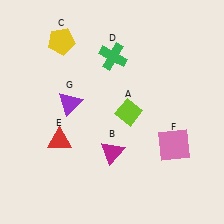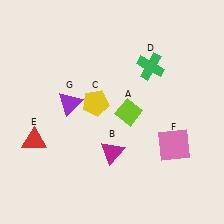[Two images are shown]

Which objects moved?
The objects that moved are: the yellow pentagon (C), the green cross (D), the red triangle (E).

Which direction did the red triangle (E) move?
The red triangle (E) moved left.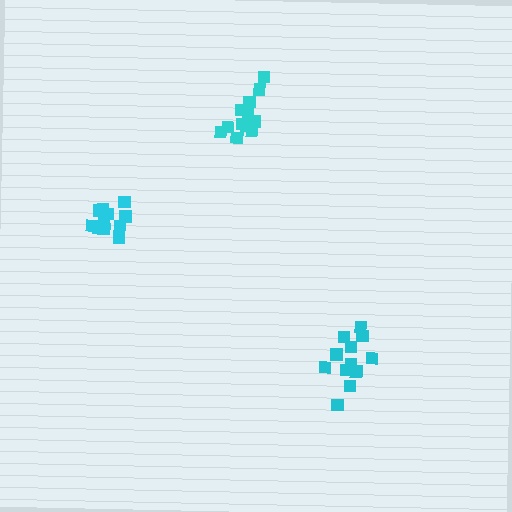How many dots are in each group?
Group 1: 13 dots, Group 2: 12 dots, Group 3: 11 dots (36 total).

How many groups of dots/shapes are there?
There are 3 groups.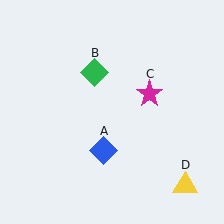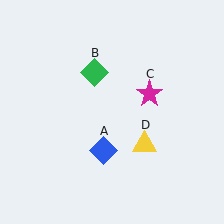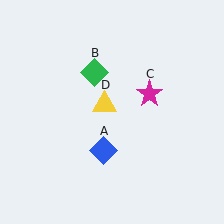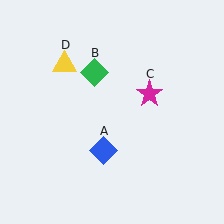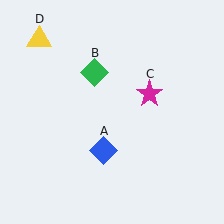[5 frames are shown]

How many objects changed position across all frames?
1 object changed position: yellow triangle (object D).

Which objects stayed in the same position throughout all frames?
Blue diamond (object A) and green diamond (object B) and magenta star (object C) remained stationary.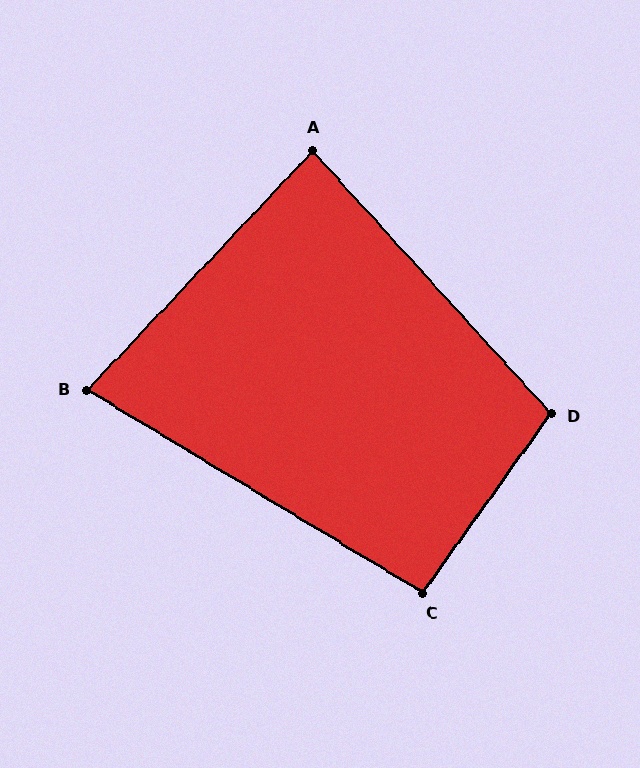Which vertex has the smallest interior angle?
B, at approximately 78 degrees.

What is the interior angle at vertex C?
Approximately 94 degrees (approximately right).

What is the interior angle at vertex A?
Approximately 86 degrees (approximately right).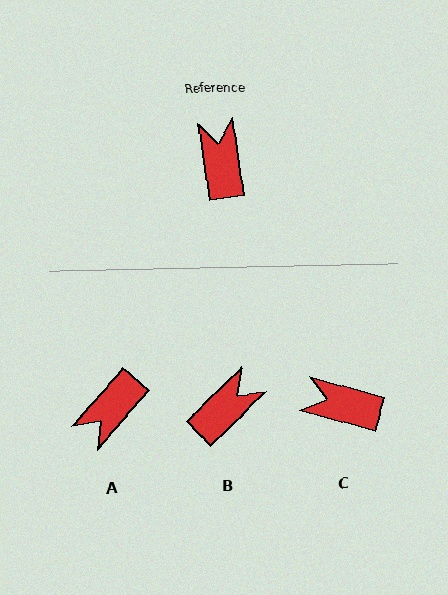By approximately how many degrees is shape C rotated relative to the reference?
Approximately 66 degrees counter-clockwise.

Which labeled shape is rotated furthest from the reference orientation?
A, about 130 degrees away.